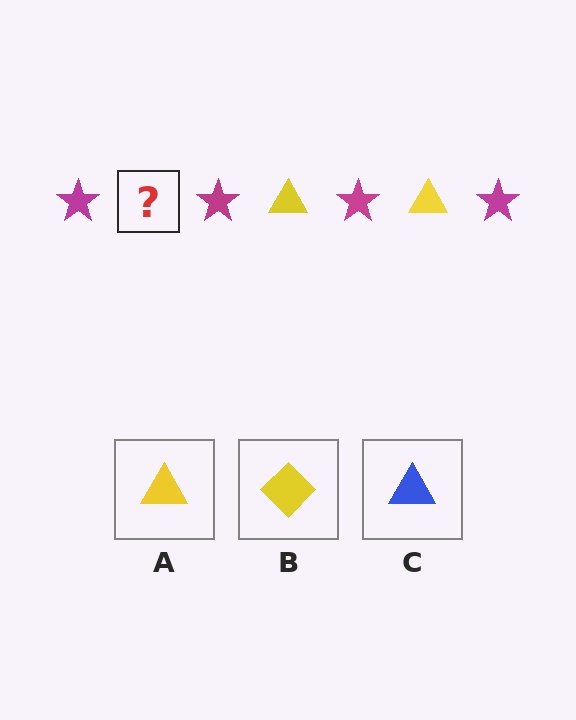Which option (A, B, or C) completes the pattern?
A.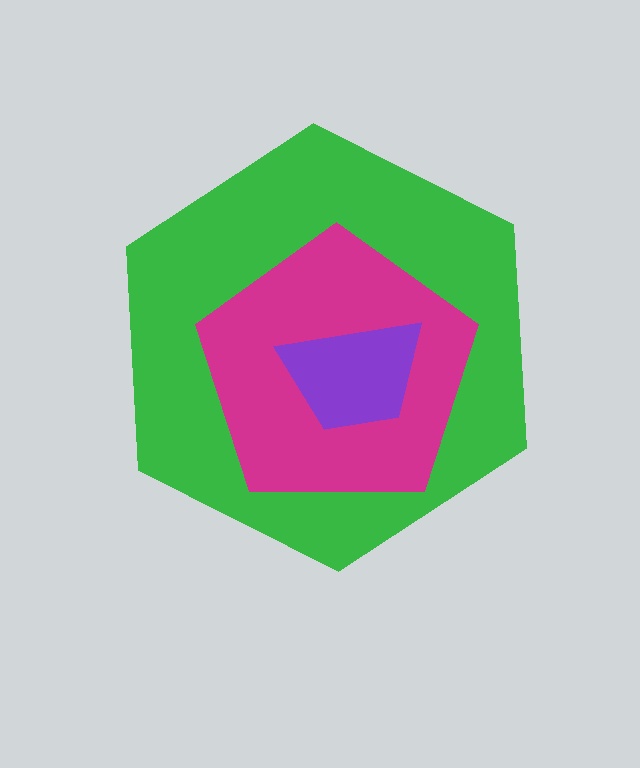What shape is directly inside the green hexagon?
The magenta pentagon.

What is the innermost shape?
The purple trapezoid.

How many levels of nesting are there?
3.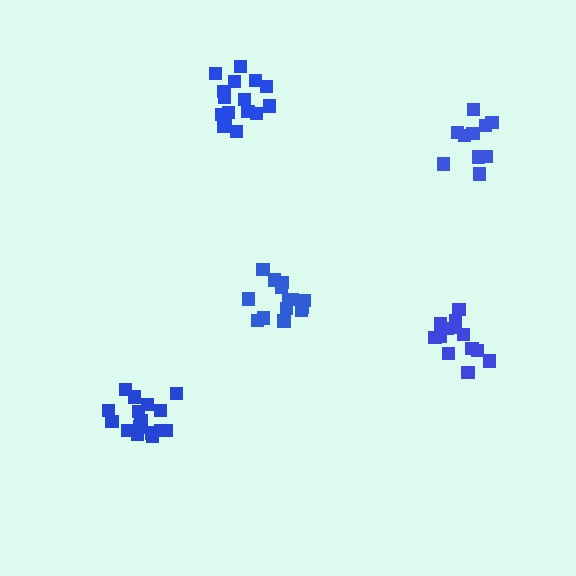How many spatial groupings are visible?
There are 5 spatial groupings.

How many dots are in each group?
Group 1: 13 dots, Group 2: 16 dots, Group 3: 16 dots, Group 4: 14 dots, Group 5: 10 dots (69 total).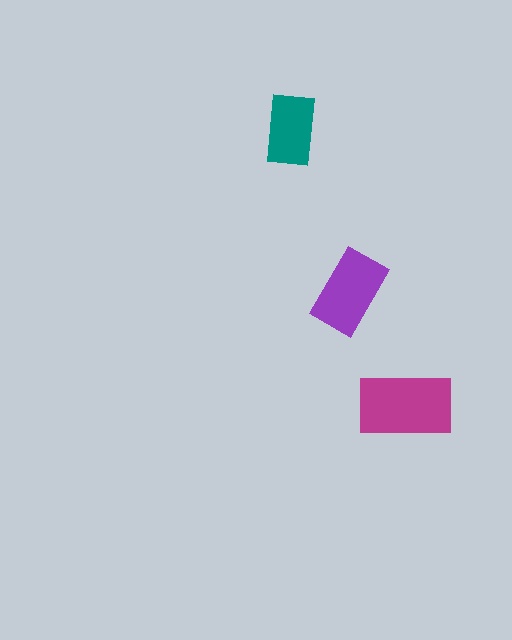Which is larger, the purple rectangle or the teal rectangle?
The purple one.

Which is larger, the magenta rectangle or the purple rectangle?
The magenta one.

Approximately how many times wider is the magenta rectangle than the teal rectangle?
About 1.5 times wider.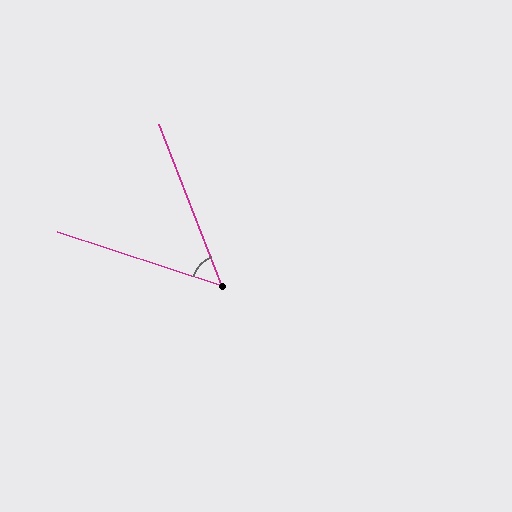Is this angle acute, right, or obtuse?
It is acute.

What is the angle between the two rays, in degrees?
Approximately 51 degrees.